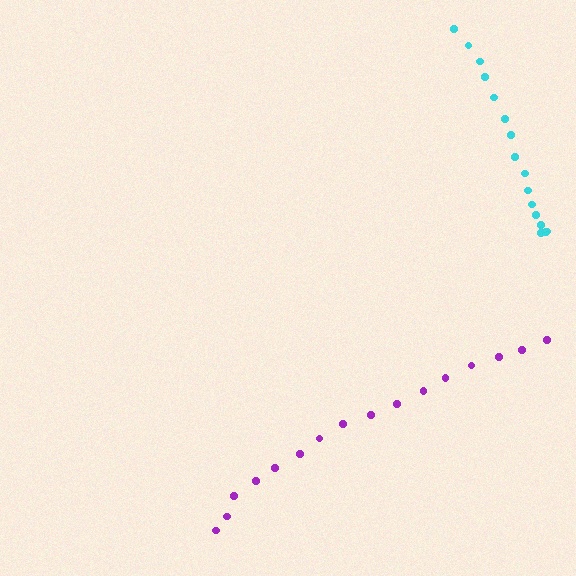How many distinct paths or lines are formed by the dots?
There are 2 distinct paths.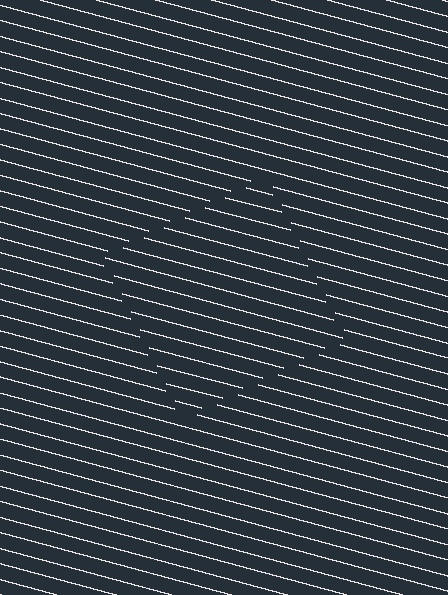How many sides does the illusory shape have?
4 sides — the line-ends trace a square.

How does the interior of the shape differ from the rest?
The interior of the shape contains the same grating, shifted by half a period — the contour is defined by the phase discontinuity where line-ends from the inner and outer gratings abut.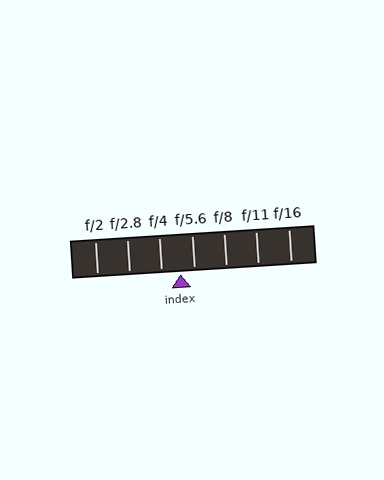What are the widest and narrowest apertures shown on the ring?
The widest aperture shown is f/2 and the narrowest is f/16.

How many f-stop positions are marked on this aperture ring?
There are 7 f-stop positions marked.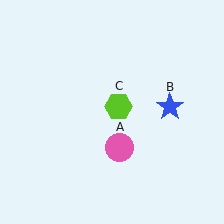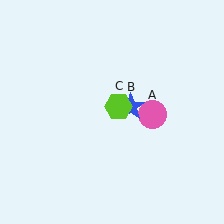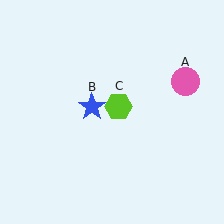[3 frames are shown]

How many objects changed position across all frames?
2 objects changed position: pink circle (object A), blue star (object B).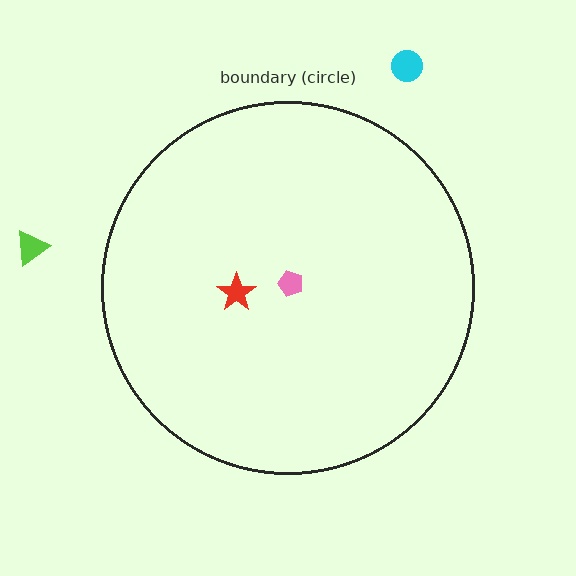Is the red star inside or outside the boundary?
Inside.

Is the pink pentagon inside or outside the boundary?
Inside.